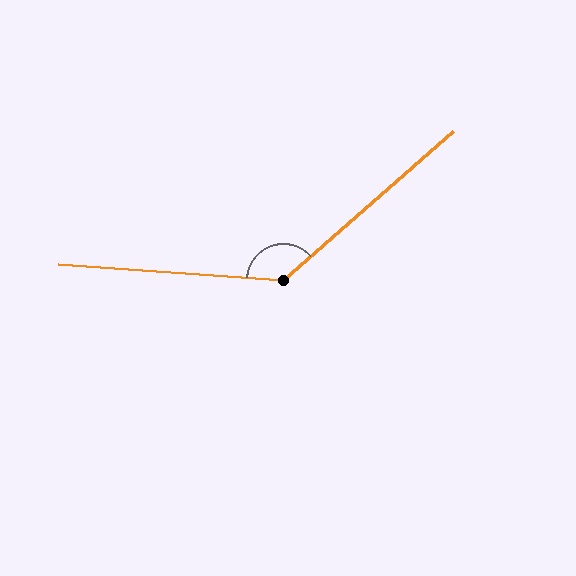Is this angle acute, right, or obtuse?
It is obtuse.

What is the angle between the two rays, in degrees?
Approximately 135 degrees.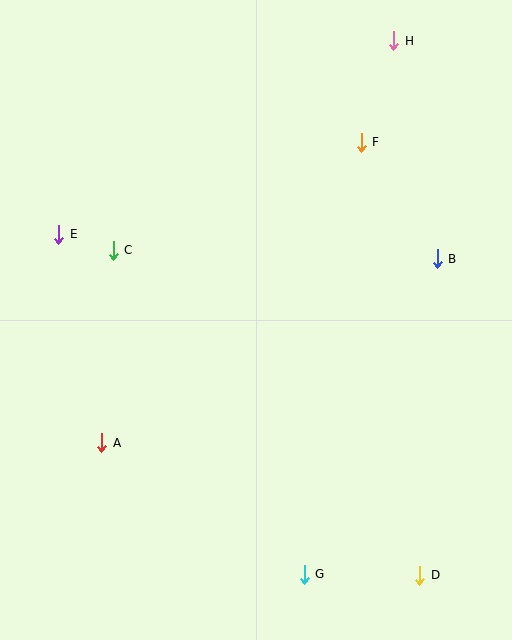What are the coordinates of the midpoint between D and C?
The midpoint between D and C is at (267, 413).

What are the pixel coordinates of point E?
Point E is at (59, 234).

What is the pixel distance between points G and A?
The distance between G and A is 241 pixels.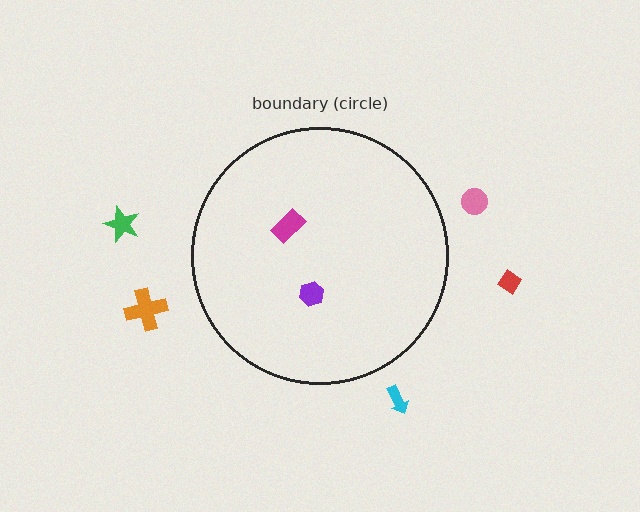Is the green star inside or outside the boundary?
Outside.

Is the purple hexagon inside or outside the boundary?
Inside.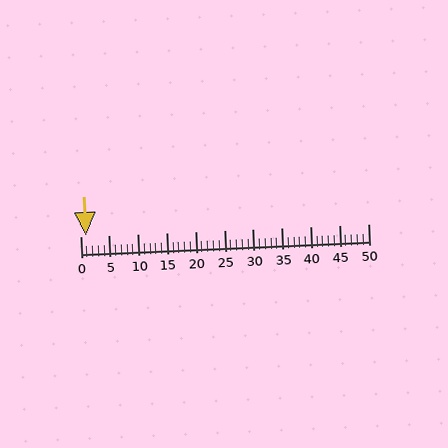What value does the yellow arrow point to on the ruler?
The yellow arrow points to approximately 1.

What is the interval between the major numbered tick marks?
The major tick marks are spaced 5 units apart.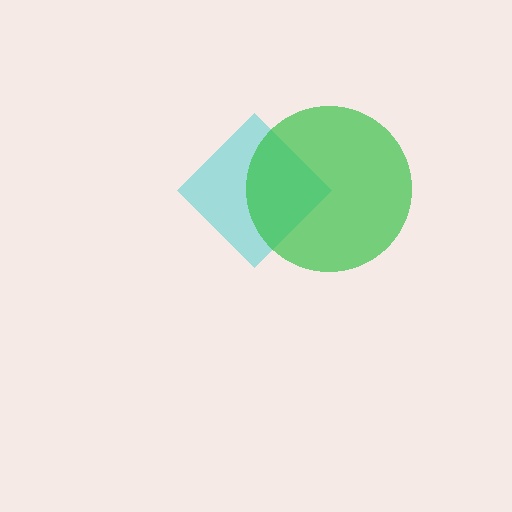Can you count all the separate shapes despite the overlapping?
Yes, there are 2 separate shapes.